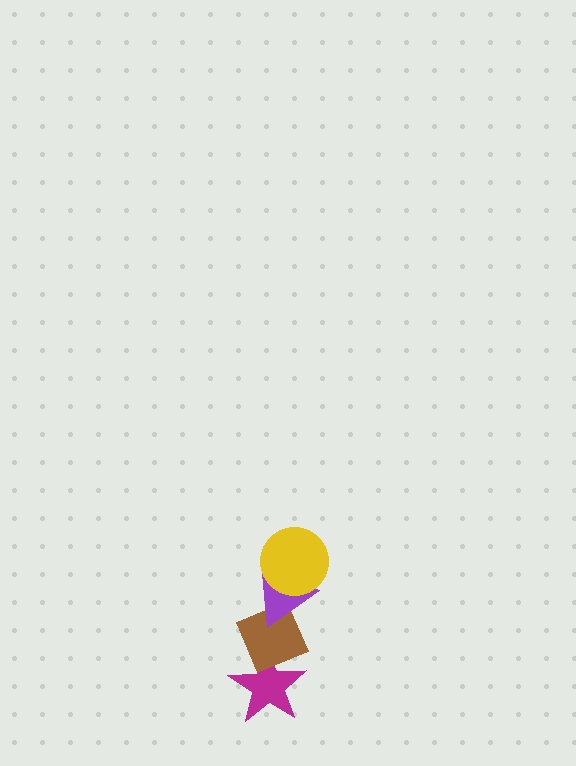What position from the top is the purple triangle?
The purple triangle is 2nd from the top.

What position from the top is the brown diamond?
The brown diamond is 3rd from the top.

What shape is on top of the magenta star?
The brown diamond is on top of the magenta star.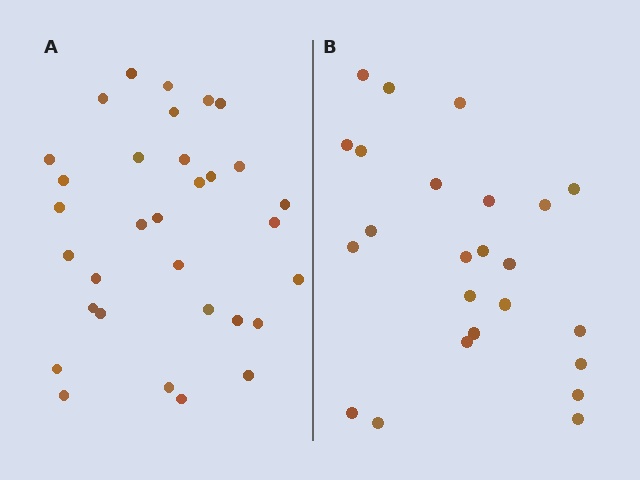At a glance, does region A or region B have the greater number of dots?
Region A (the left region) has more dots.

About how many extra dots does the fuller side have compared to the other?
Region A has roughly 8 or so more dots than region B.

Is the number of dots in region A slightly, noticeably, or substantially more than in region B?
Region A has noticeably more, but not dramatically so. The ratio is roughly 1.3 to 1.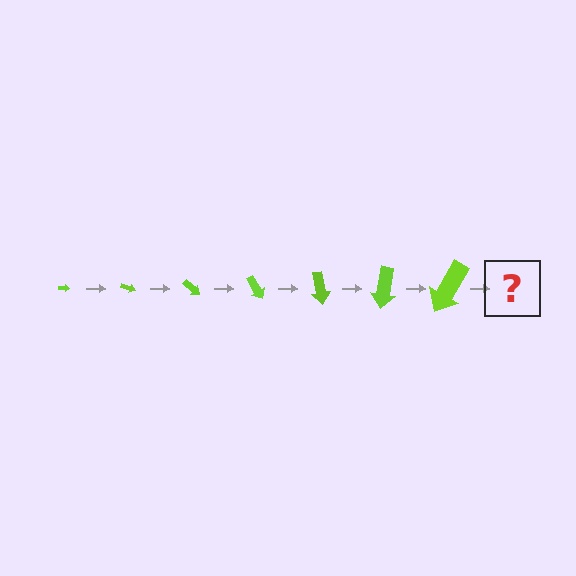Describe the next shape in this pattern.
It should be an arrow, larger than the previous one and rotated 140 degrees from the start.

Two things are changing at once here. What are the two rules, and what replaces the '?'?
The two rules are that the arrow grows larger each step and it rotates 20 degrees each step. The '?' should be an arrow, larger than the previous one and rotated 140 degrees from the start.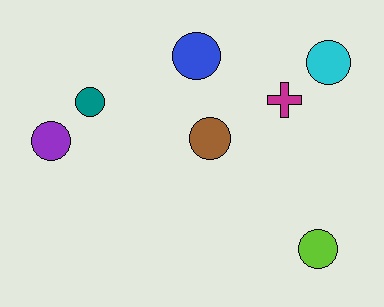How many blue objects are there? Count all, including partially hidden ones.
There is 1 blue object.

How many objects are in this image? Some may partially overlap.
There are 7 objects.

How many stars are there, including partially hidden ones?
There are no stars.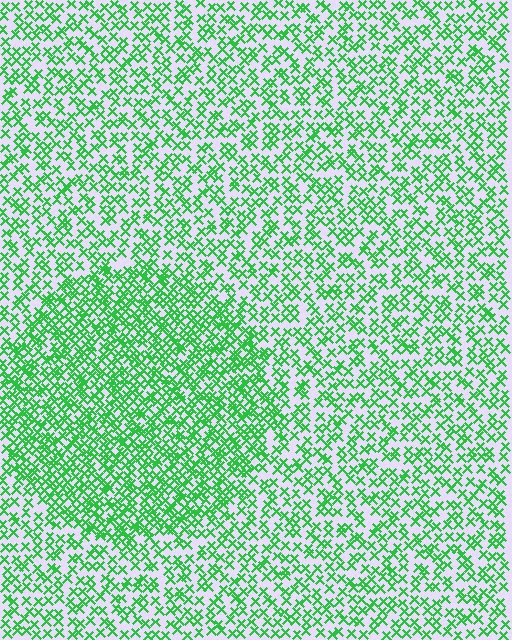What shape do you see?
I see a circle.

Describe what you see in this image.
The image contains small green elements arranged at two different densities. A circle-shaped region is visible where the elements are more densely packed than the surrounding area.